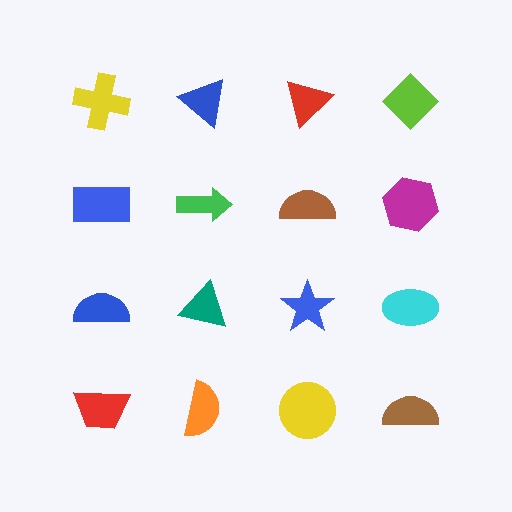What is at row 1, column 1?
A yellow cross.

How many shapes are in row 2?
4 shapes.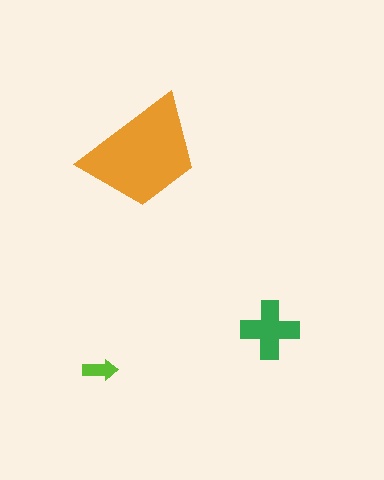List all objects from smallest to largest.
The lime arrow, the green cross, the orange trapezoid.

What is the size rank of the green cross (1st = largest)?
2nd.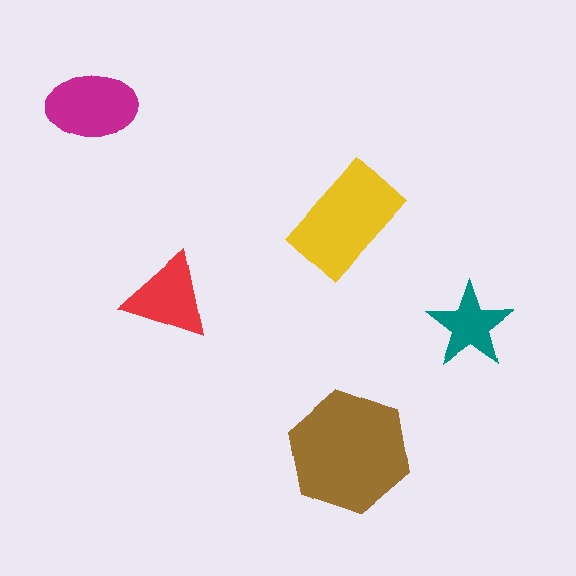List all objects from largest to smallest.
The brown hexagon, the yellow rectangle, the magenta ellipse, the red triangle, the teal star.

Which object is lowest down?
The brown hexagon is bottommost.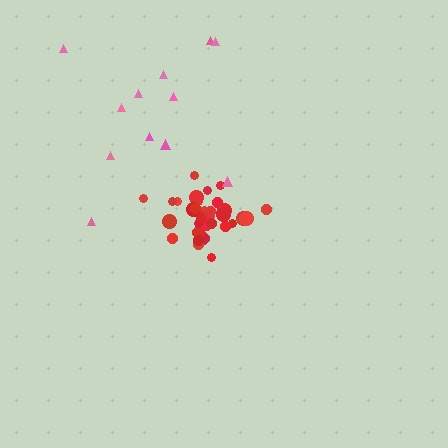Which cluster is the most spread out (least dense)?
Pink.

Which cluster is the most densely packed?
Red.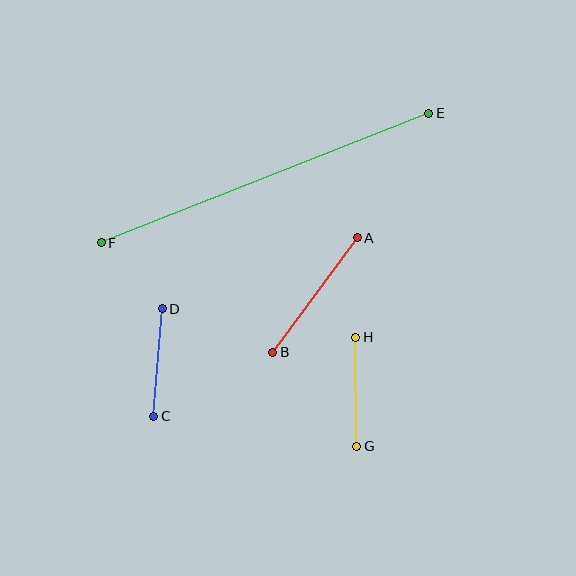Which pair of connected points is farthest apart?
Points E and F are farthest apart.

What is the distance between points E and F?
The distance is approximately 352 pixels.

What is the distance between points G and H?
The distance is approximately 109 pixels.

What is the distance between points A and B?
The distance is approximately 142 pixels.